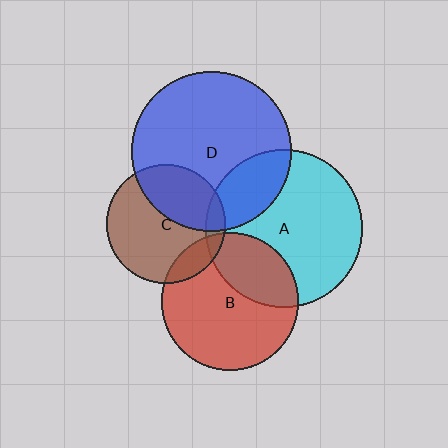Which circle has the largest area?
Circle D (blue).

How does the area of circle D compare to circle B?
Approximately 1.4 times.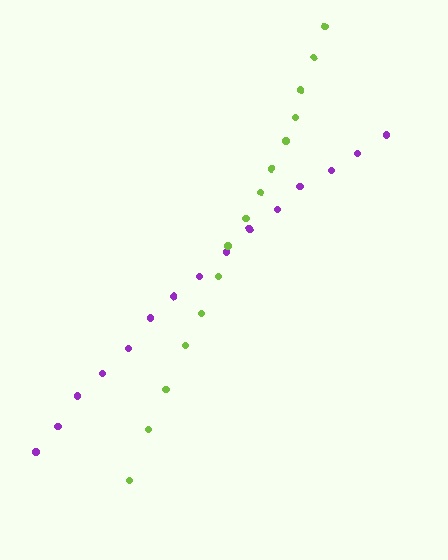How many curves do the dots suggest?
There are 2 distinct paths.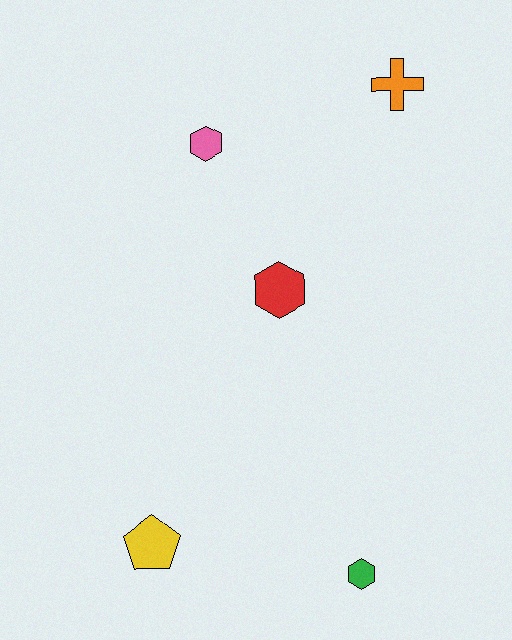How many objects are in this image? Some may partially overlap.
There are 5 objects.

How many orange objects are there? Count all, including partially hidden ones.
There is 1 orange object.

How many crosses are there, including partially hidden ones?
There is 1 cross.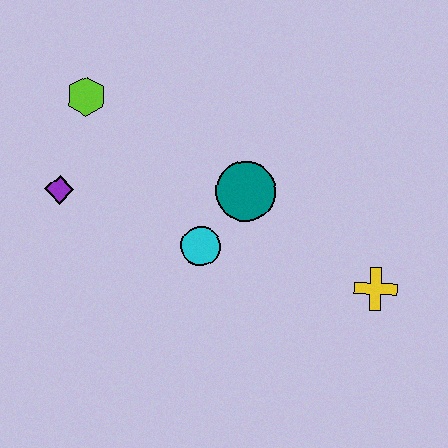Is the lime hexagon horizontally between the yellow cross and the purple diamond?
Yes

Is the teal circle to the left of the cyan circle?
No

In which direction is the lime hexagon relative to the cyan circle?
The lime hexagon is above the cyan circle.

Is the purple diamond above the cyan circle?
Yes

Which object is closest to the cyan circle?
The teal circle is closest to the cyan circle.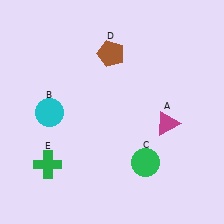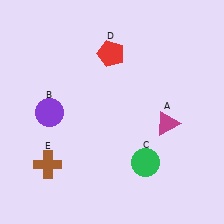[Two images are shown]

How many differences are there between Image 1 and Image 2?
There are 3 differences between the two images.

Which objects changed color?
B changed from cyan to purple. D changed from brown to red. E changed from green to brown.